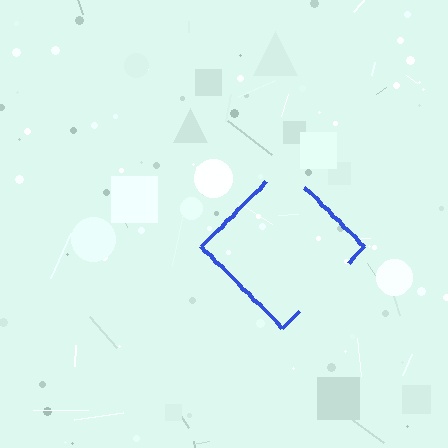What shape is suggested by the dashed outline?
The dashed outline suggests a diamond.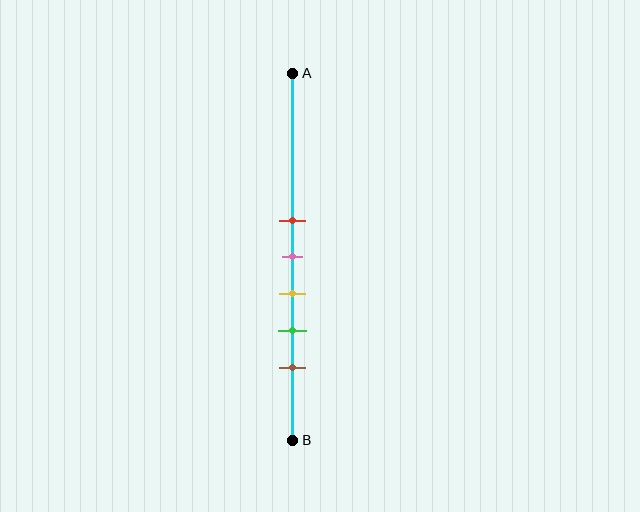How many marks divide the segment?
There are 5 marks dividing the segment.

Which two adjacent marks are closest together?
The red and pink marks are the closest adjacent pair.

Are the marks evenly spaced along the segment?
Yes, the marks are approximately evenly spaced.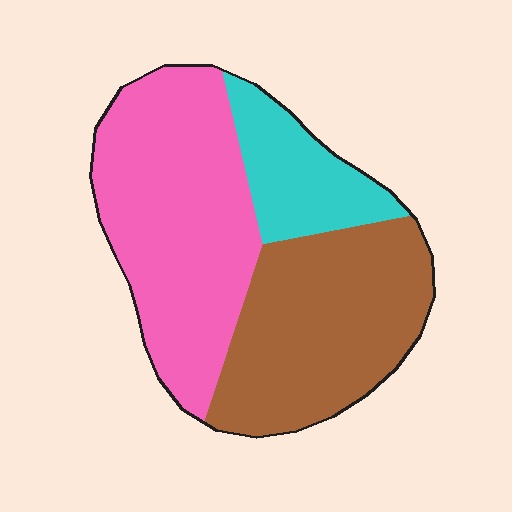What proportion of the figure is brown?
Brown takes up about three eighths (3/8) of the figure.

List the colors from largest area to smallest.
From largest to smallest: pink, brown, cyan.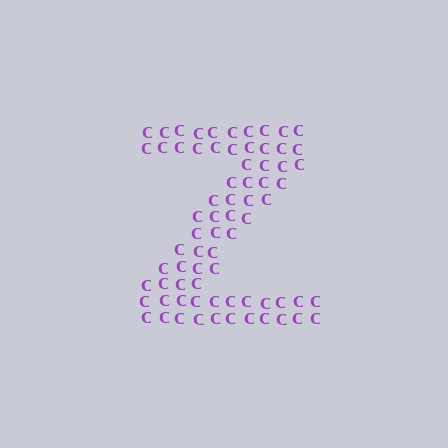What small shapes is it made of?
It is made of small letter C's.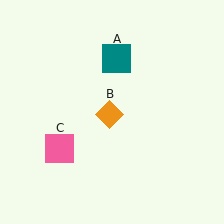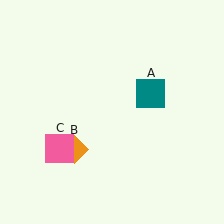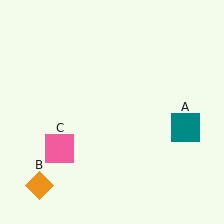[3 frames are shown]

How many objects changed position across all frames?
2 objects changed position: teal square (object A), orange diamond (object B).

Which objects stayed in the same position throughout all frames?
Pink square (object C) remained stationary.